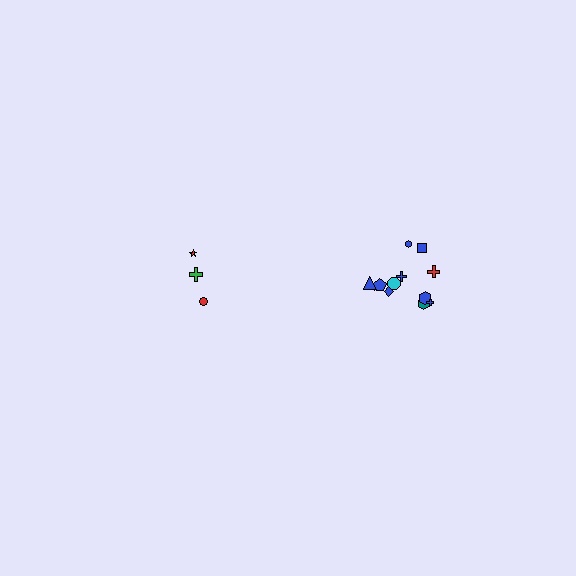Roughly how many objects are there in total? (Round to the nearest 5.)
Roughly 15 objects in total.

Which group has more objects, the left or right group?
The right group.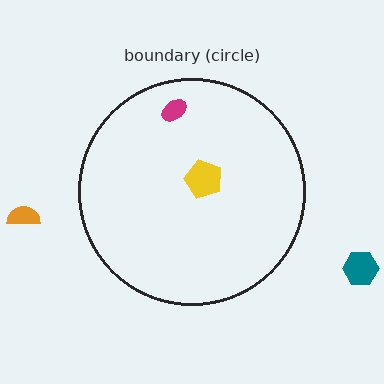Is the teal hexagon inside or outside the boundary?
Outside.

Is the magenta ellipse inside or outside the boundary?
Inside.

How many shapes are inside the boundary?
2 inside, 2 outside.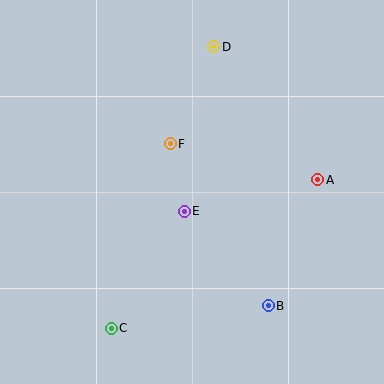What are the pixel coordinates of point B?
Point B is at (268, 306).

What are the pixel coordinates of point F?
Point F is at (170, 144).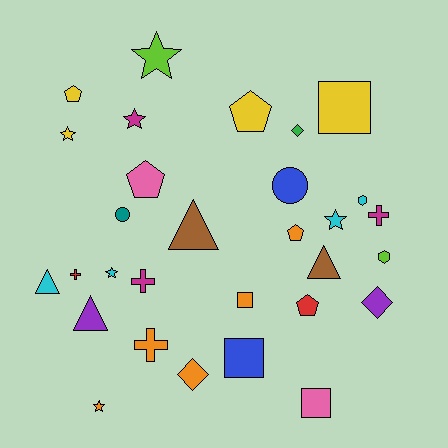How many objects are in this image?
There are 30 objects.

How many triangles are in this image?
There are 4 triangles.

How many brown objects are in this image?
There are 2 brown objects.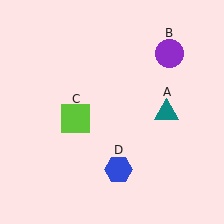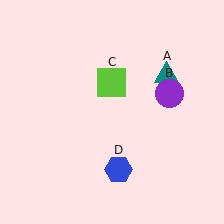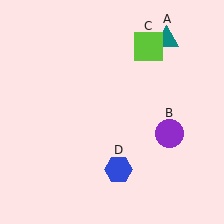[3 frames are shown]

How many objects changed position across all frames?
3 objects changed position: teal triangle (object A), purple circle (object B), lime square (object C).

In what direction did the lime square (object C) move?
The lime square (object C) moved up and to the right.